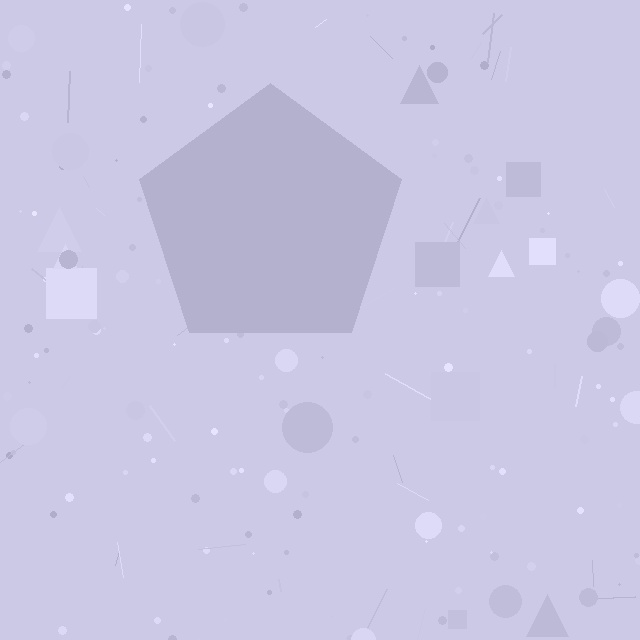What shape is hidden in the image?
A pentagon is hidden in the image.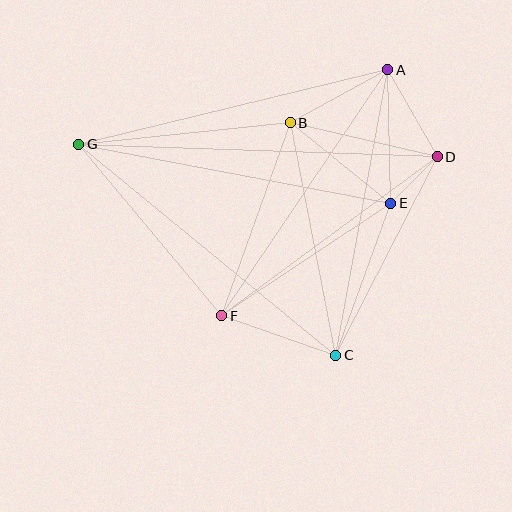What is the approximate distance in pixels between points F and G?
The distance between F and G is approximately 224 pixels.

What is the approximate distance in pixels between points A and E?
The distance between A and E is approximately 133 pixels.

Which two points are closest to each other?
Points D and E are closest to each other.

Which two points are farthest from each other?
Points D and G are farthest from each other.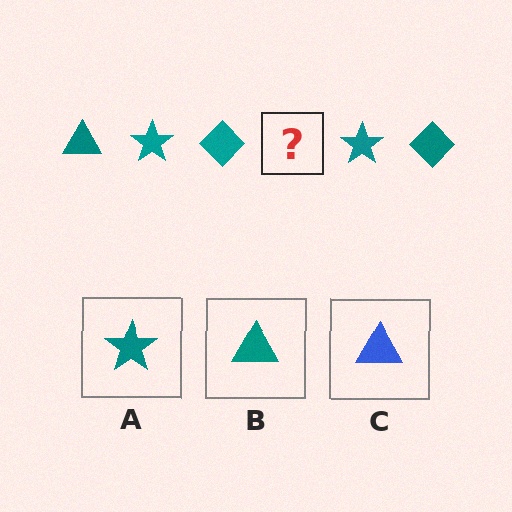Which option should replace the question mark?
Option B.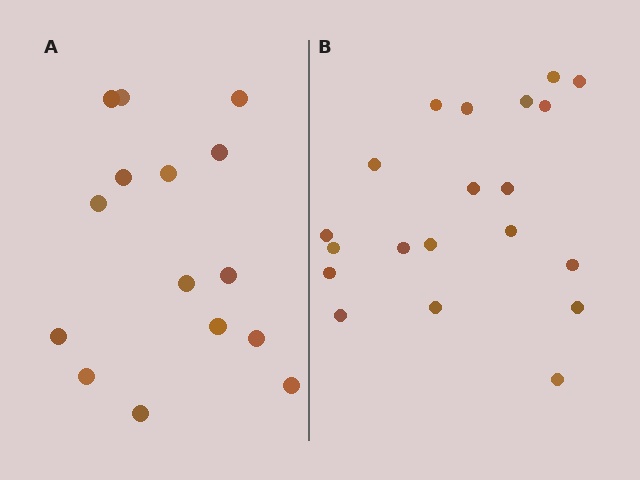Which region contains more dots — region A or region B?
Region B (the right region) has more dots.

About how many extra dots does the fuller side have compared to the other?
Region B has about 5 more dots than region A.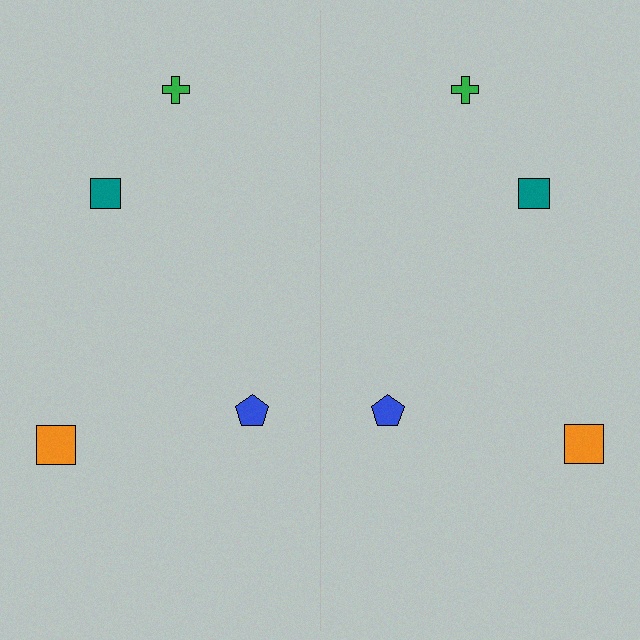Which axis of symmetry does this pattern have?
The pattern has a vertical axis of symmetry running through the center of the image.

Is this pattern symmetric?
Yes, this pattern has bilateral (reflection) symmetry.